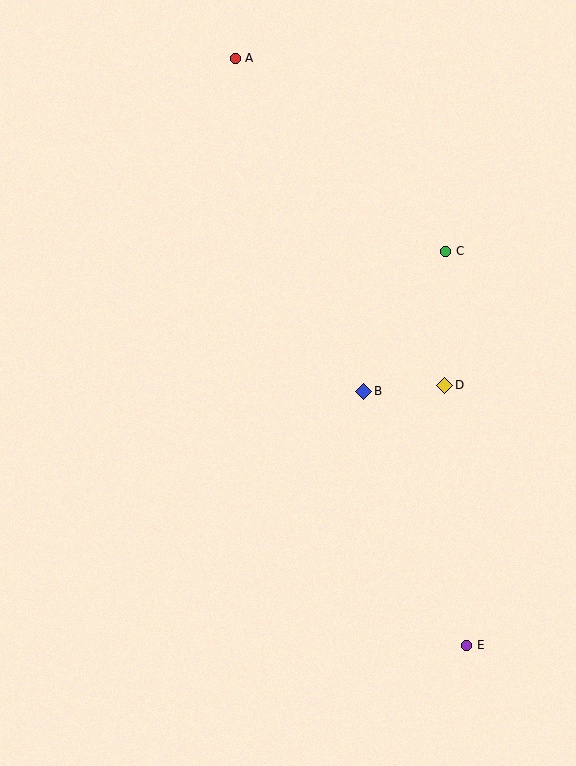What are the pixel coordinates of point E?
Point E is at (466, 645).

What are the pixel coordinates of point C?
Point C is at (446, 251).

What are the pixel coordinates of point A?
Point A is at (235, 58).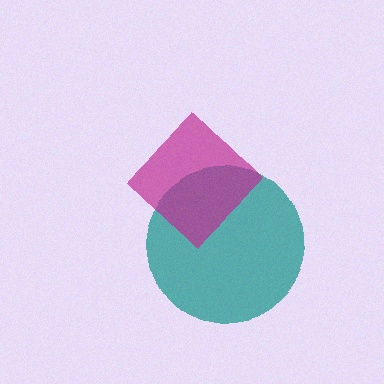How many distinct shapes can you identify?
There are 2 distinct shapes: a teal circle, a magenta diamond.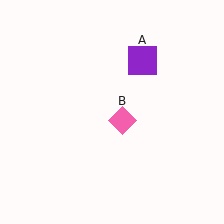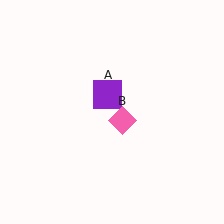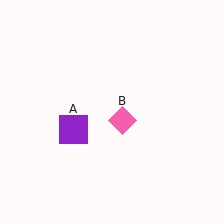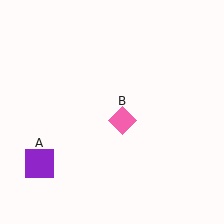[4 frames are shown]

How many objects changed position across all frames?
1 object changed position: purple square (object A).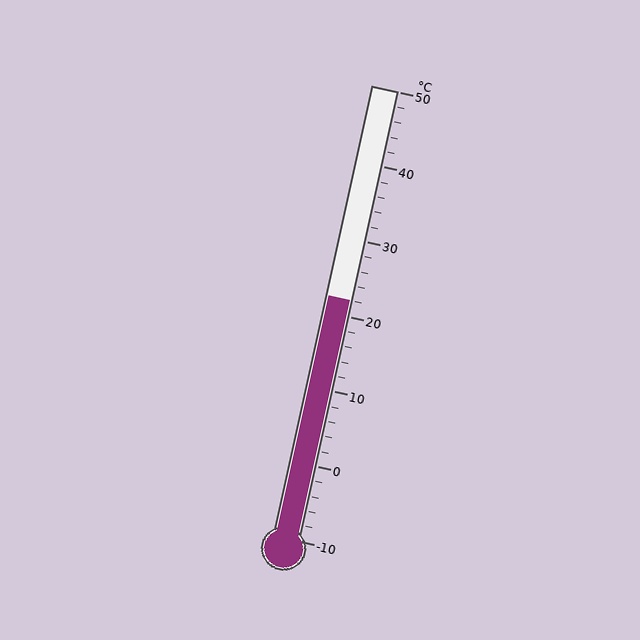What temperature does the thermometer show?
The thermometer shows approximately 22°C.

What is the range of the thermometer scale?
The thermometer scale ranges from -10°C to 50°C.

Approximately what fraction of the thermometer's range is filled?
The thermometer is filled to approximately 55% of its range.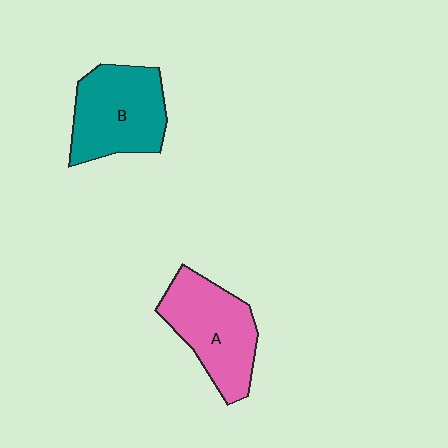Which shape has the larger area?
Shape B (teal).